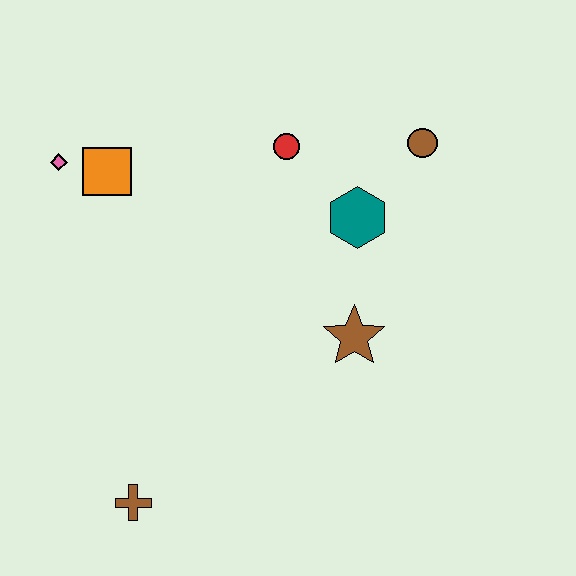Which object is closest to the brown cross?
The brown star is closest to the brown cross.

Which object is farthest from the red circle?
The brown cross is farthest from the red circle.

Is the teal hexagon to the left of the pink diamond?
No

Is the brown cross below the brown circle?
Yes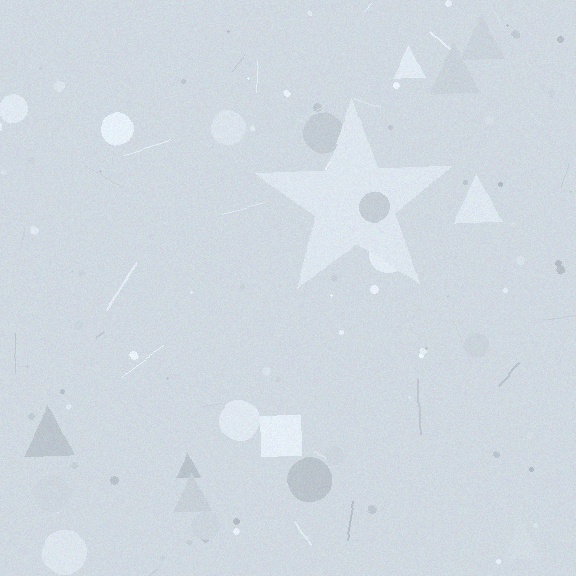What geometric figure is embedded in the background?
A star is embedded in the background.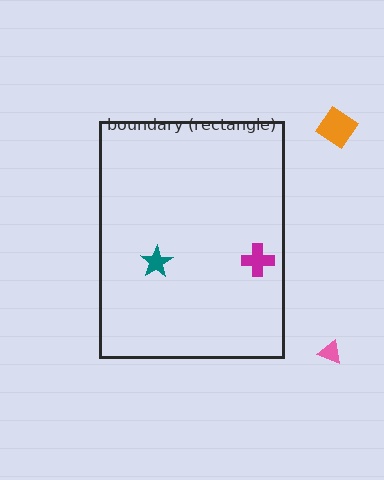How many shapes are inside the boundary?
2 inside, 2 outside.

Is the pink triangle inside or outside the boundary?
Outside.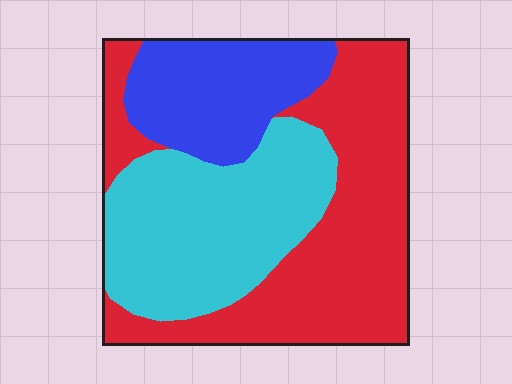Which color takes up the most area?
Red, at roughly 45%.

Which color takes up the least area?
Blue, at roughly 20%.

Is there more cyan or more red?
Red.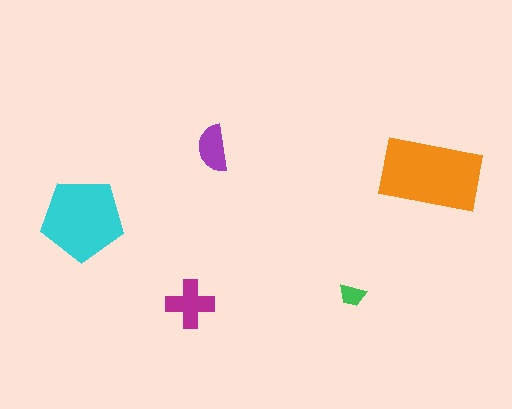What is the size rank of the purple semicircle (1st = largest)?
4th.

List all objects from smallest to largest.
The green trapezoid, the purple semicircle, the magenta cross, the cyan pentagon, the orange rectangle.